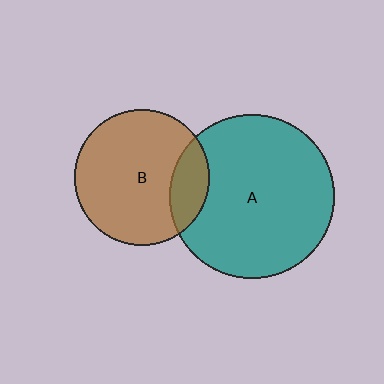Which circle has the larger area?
Circle A (teal).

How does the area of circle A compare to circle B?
Approximately 1.5 times.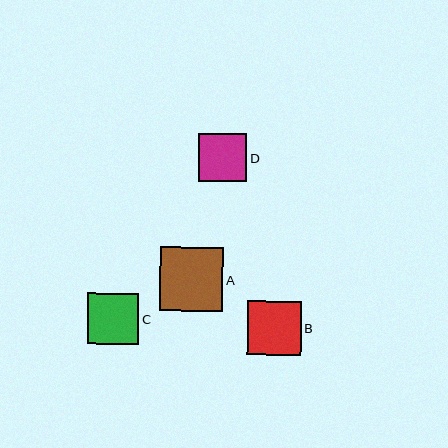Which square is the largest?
Square A is the largest with a size of approximately 64 pixels.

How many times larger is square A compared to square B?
Square A is approximately 1.2 times the size of square B.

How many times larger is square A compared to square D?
Square A is approximately 1.3 times the size of square D.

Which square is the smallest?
Square D is the smallest with a size of approximately 48 pixels.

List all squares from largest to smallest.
From largest to smallest: A, B, C, D.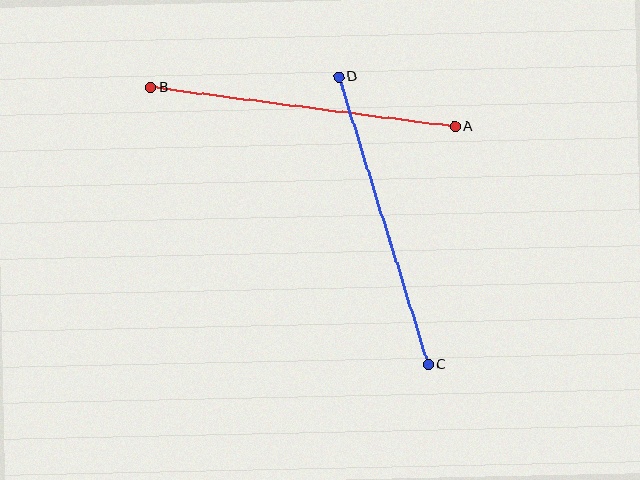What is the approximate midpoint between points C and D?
The midpoint is at approximately (383, 221) pixels.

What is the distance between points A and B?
The distance is approximately 307 pixels.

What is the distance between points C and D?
The distance is approximately 301 pixels.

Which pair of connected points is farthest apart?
Points A and B are farthest apart.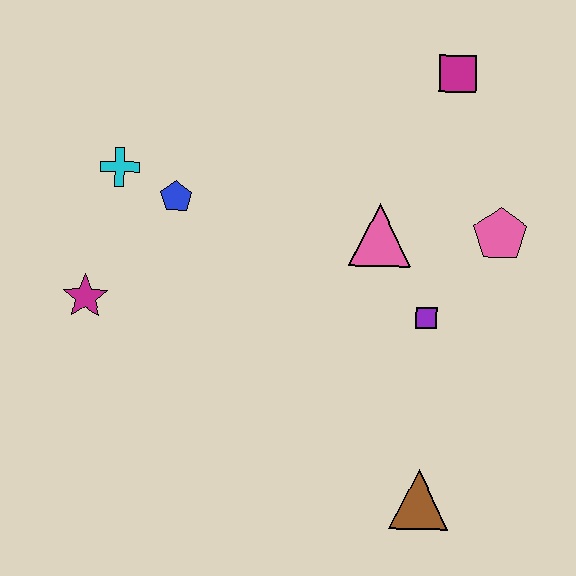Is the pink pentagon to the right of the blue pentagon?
Yes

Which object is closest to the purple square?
The pink triangle is closest to the purple square.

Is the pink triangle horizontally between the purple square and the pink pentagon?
No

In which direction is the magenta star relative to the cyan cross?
The magenta star is below the cyan cross.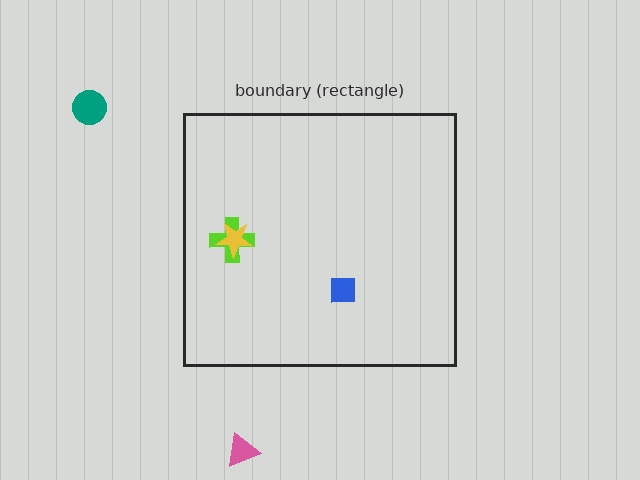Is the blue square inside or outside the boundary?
Inside.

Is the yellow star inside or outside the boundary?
Inside.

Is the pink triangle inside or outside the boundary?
Outside.